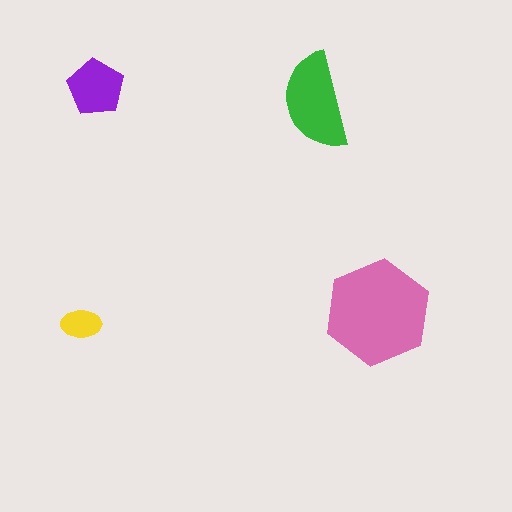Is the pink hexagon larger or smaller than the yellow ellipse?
Larger.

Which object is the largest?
The pink hexagon.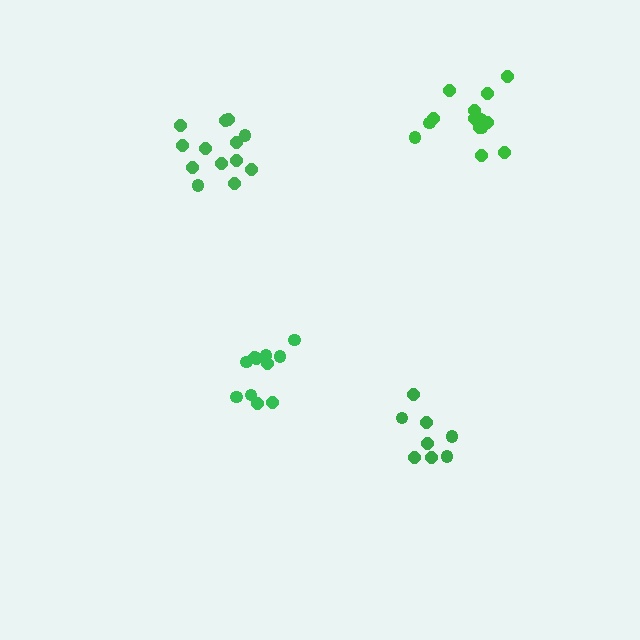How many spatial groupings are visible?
There are 4 spatial groupings.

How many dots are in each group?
Group 1: 8 dots, Group 2: 11 dots, Group 3: 14 dots, Group 4: 13 dots (46 total).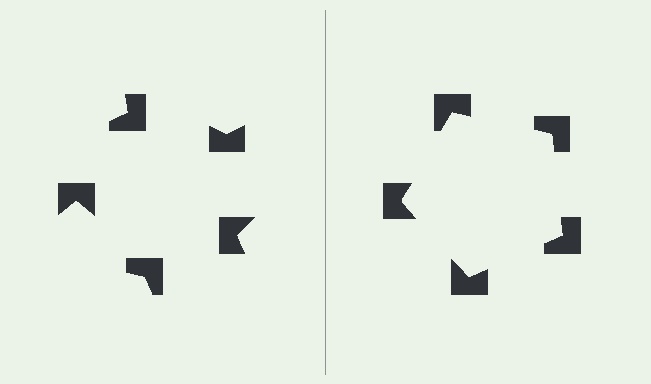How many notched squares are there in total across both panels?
10 — 5 on each side.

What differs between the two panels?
The notched squares are positioned identically on both sides; only the wedge orientations differ. On the right they align to a pentagon; on the left they are misaligned.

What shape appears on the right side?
An illusory pentagon.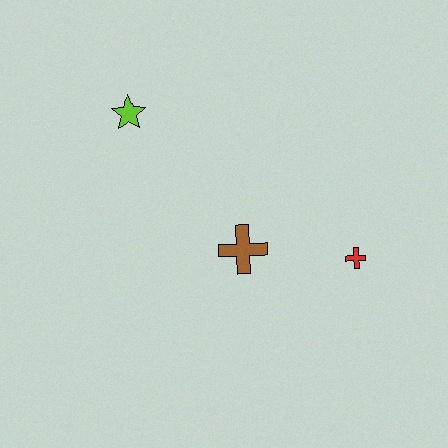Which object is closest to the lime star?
The brown cross is closest to the lime star.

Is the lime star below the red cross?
No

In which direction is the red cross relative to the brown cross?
The red cross is to the right of the brown cross.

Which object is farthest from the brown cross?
The lime star is farthest from the brown cross.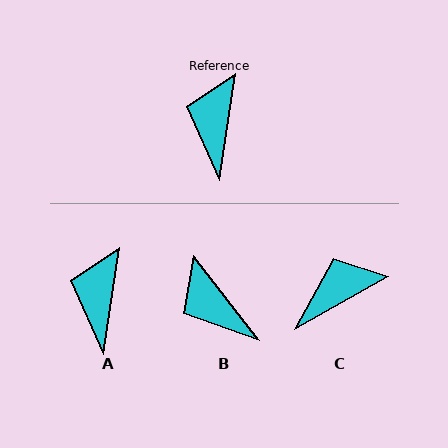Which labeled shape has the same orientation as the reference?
A.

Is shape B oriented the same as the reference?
No, it is off by about 46 degrees.